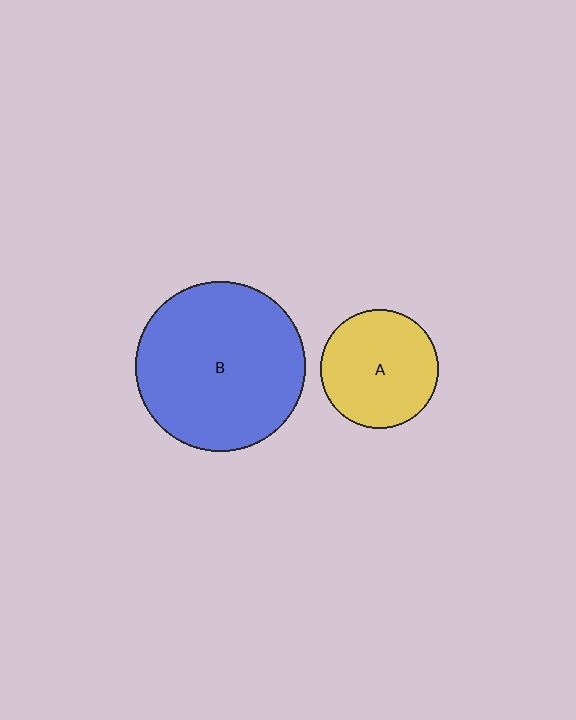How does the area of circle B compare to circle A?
Approximately 2.1 times.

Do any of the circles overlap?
No, none of the circles overlap.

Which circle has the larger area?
Circle B (blue).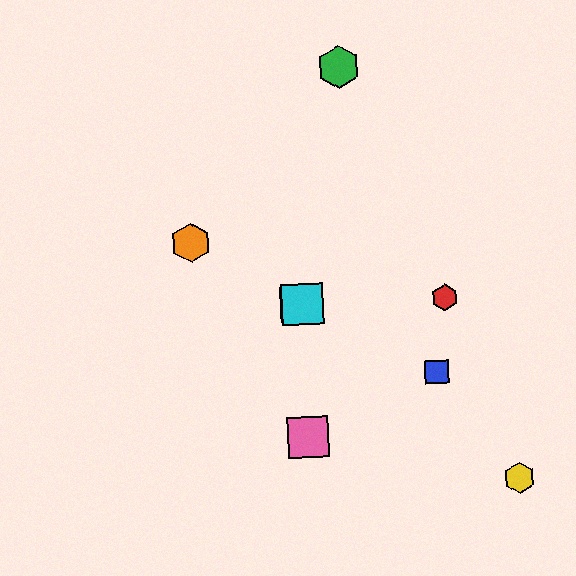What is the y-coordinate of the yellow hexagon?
The yellow hexagon is at y≈478.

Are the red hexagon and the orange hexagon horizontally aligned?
No, the red hexagon is at y≈298 and the orange hexagon is at y≈243.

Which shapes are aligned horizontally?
The red hexagon, the purple square, the cyan square are aligned horizontally.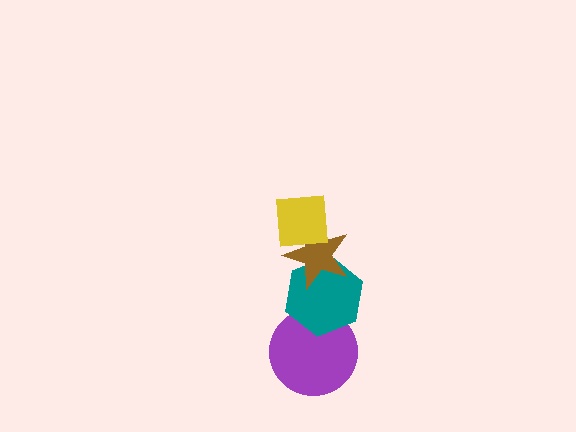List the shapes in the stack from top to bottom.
From top to bottom: the yellow square, the brown star, the teal hexagon, the purple circle.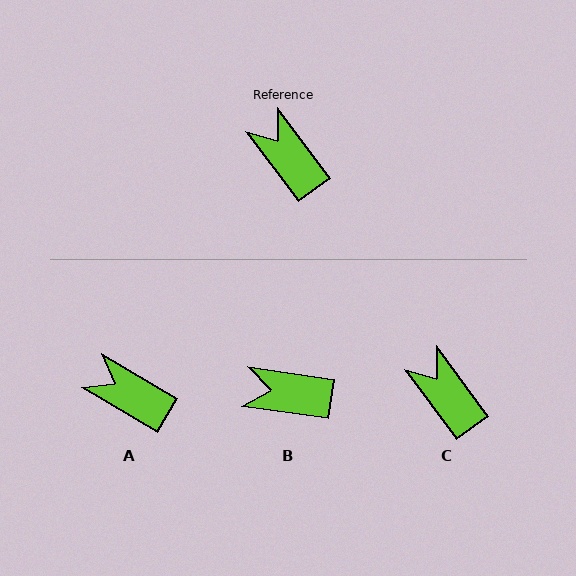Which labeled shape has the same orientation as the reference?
C.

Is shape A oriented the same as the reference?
No, it is off by about 23 degrees.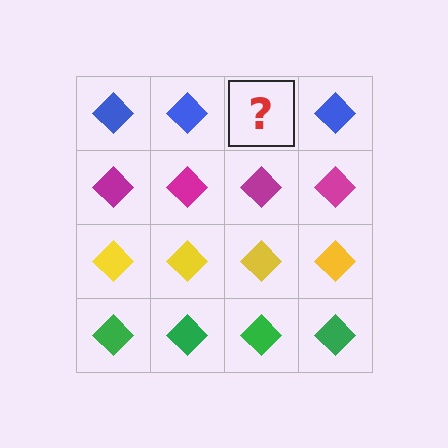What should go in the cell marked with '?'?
The missing cell should contain a blue diamond.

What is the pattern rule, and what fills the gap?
The rule is that each row has a consistent color. The gap should be filled with a blue diamond.